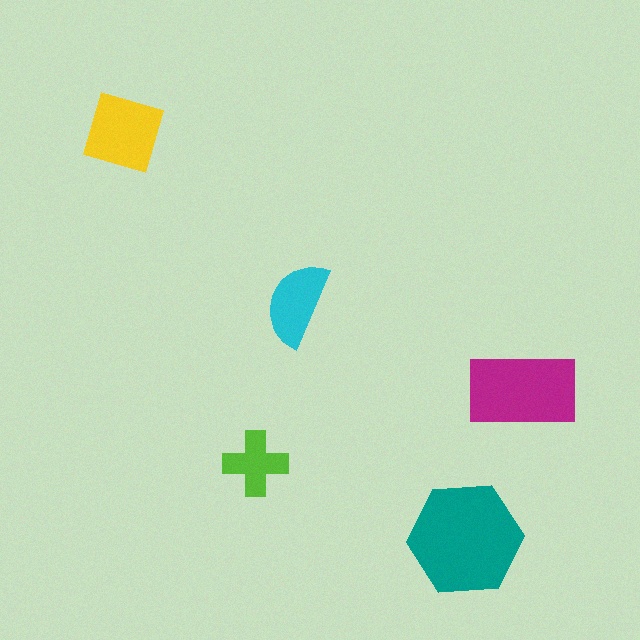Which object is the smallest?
The lime cross.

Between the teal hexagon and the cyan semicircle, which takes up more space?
The teal hexagon.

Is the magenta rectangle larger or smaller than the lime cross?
Larger.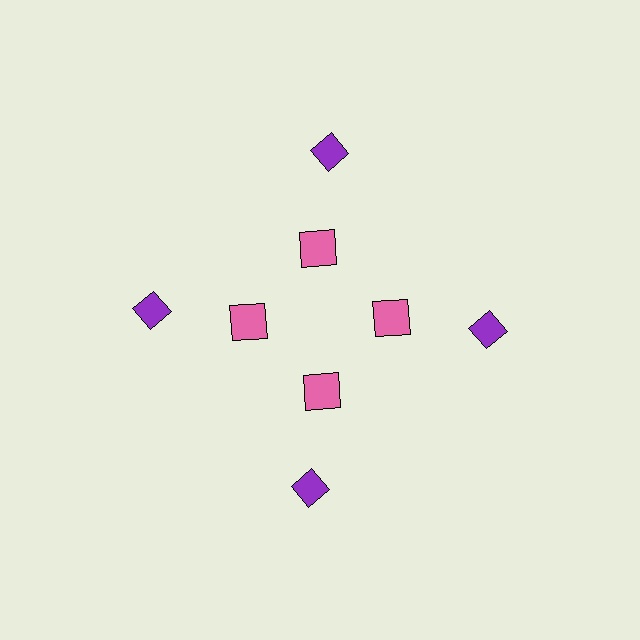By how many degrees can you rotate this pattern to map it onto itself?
The pattern maps onto itself every 90 degrees of rotation.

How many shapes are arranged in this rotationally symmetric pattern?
There are 8 shapes, arranged in 4 groups of 2.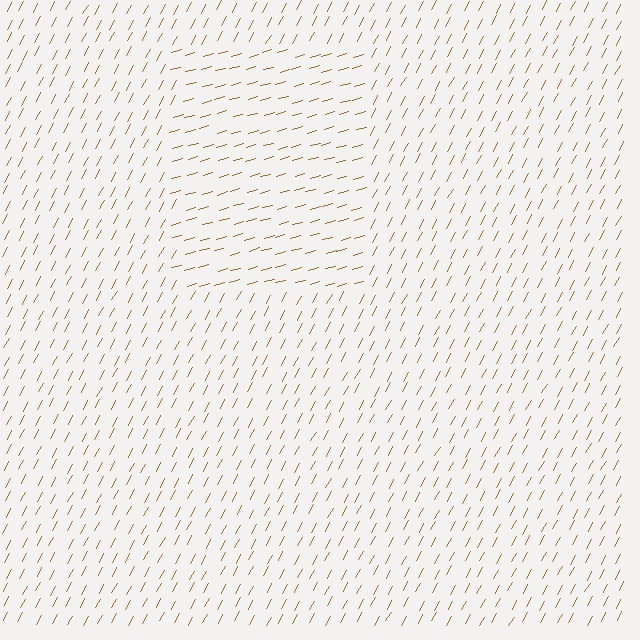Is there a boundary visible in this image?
Yes, there is a texture boundary formed by a change in line orientation.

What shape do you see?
I see a rectangle.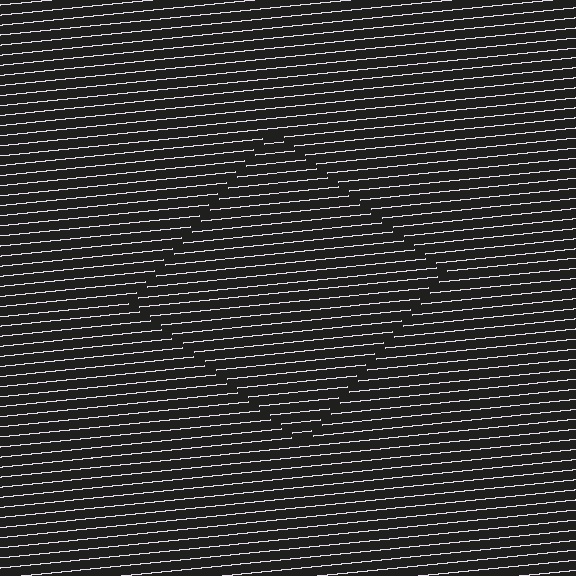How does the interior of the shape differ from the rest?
The interior of the shape contains the same grating, shifted by half a period — the contour is defined by the phase discontinuity where line-ends from the inner and outer gratings abut.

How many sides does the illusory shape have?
4 sides — the line-ends trace a square.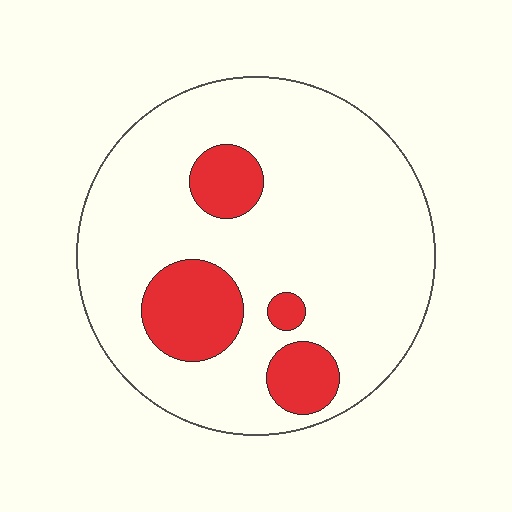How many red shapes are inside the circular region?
4.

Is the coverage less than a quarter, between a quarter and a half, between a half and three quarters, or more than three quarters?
Less than a quarter.